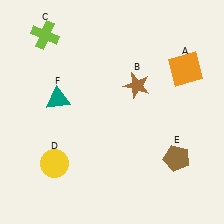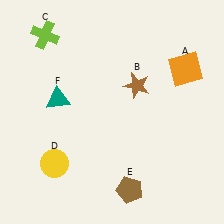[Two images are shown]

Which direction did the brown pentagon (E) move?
The brown pentagon (E) moved left.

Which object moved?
The brown pentagon (E) moved left.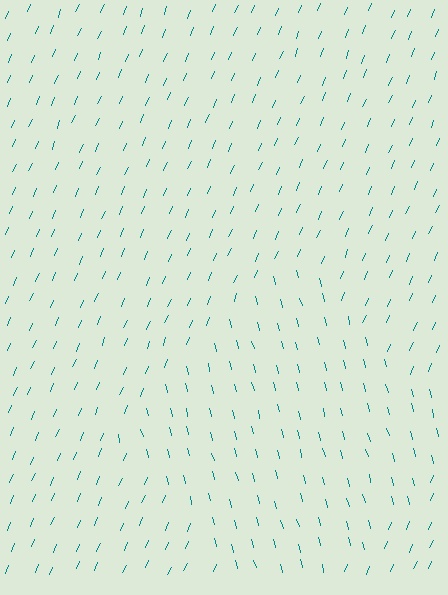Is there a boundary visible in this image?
Yes, there is a texture boundary formed by a change in line orientation.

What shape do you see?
I see a diamond.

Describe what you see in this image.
The image is filled with small teal line segments. A diamond region in the image has lines oriented differently from the surrounding lines, creating a visible texture boundary.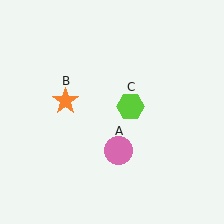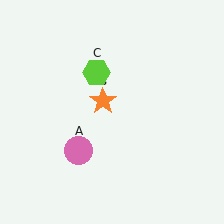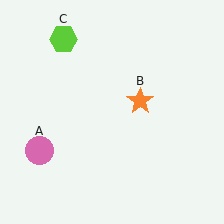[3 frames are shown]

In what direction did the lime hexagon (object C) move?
The lime hexagon (object C) moved up and to the left.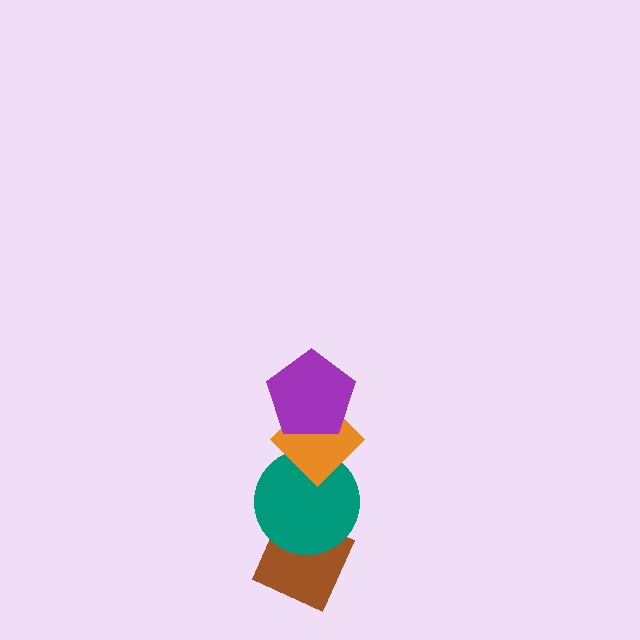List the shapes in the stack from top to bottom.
From top to bottom: the purple pentagon, the orange diamond, the teal circle, the brown diamond.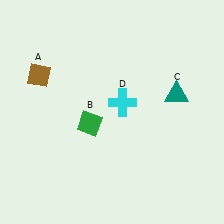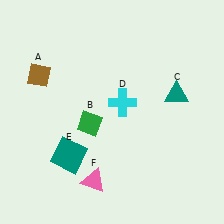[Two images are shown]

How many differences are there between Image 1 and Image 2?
There are 2 differences between the two images.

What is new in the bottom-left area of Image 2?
A teal square (E) was added in the bottom-left area of Image 2.